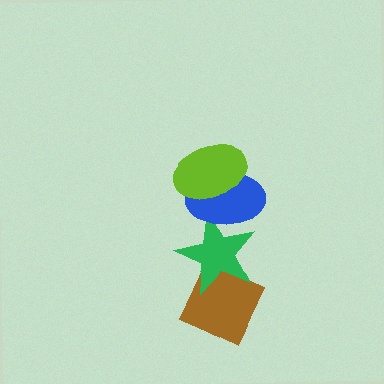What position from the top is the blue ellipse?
The blue ellipse is 2nd from the top.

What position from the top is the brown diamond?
The brown diamond is 4th from the top.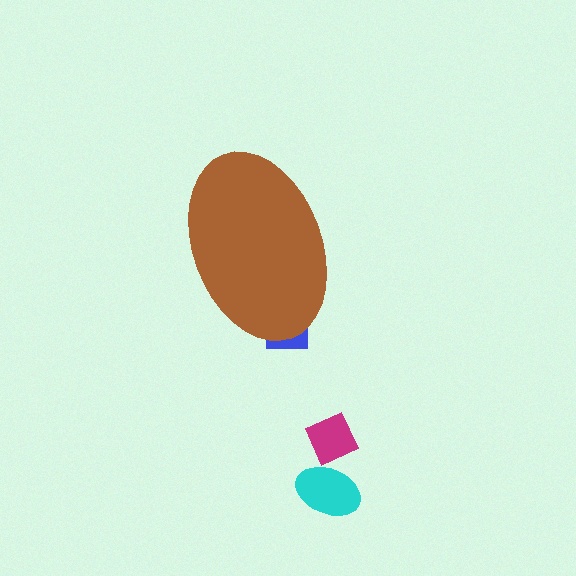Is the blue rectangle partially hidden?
Yes, the blue rectangle is partially hidden behind the brown ellipse.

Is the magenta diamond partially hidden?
No, the magenta diamond is fully visible.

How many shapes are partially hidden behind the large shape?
1 shape is partially hidden.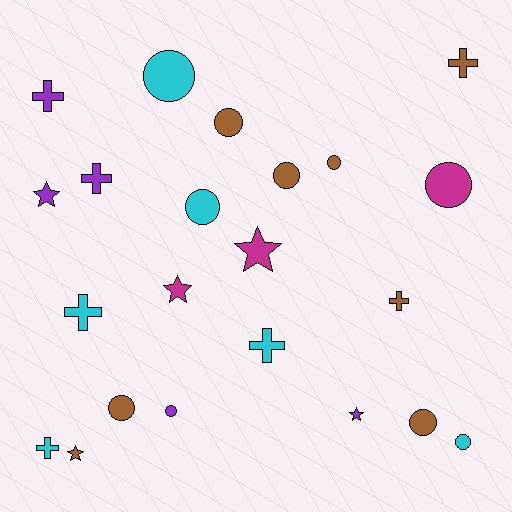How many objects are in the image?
There are 22 objects.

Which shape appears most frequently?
Circle, with 10 objects.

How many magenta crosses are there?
There are no magenta crosses.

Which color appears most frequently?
Brown, with 8 objects.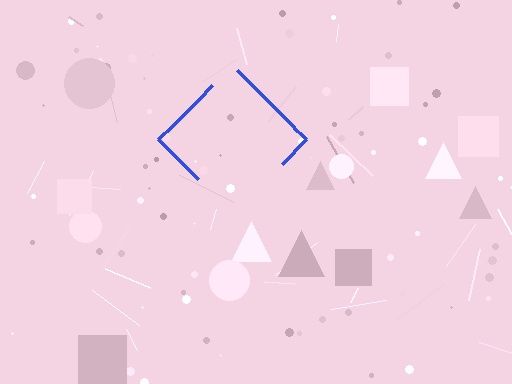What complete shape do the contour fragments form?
The contour fragments form a diamond.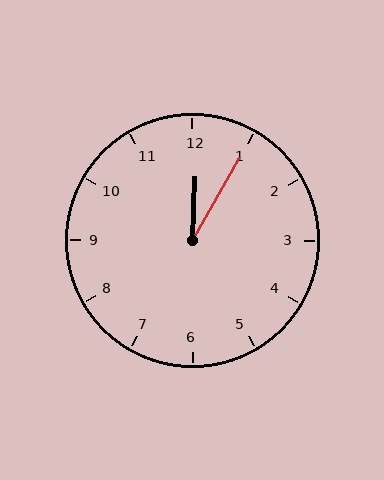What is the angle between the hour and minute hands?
Approximately 28 degrees.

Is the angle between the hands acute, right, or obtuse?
It is acute.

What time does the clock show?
12:05.